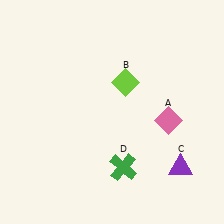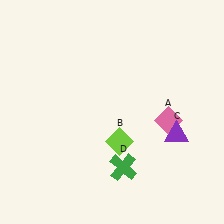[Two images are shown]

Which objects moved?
The objects that moved are: the lime diamond (B), the purple triangle (C).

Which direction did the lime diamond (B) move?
The lime diamond (B) moved down.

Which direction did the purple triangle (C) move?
The purple triangle (C) moved up.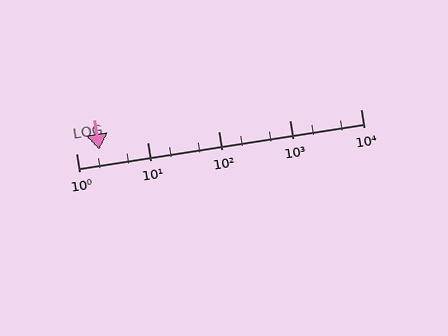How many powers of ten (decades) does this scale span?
The scale spans 4 decades, from 1 to 10000.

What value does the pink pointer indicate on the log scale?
The pointer indicates approximately 2.1.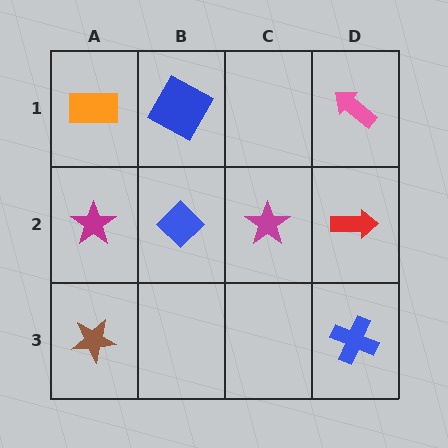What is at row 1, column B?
A blue square.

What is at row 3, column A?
A brown star.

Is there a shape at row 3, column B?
No, that cell is empty.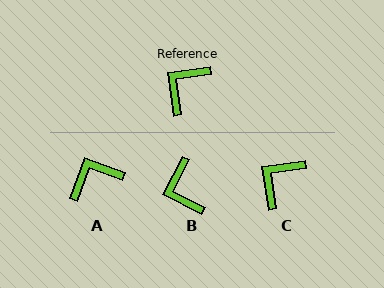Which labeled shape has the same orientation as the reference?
C.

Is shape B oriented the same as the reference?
No, it is off by about 55 degrees.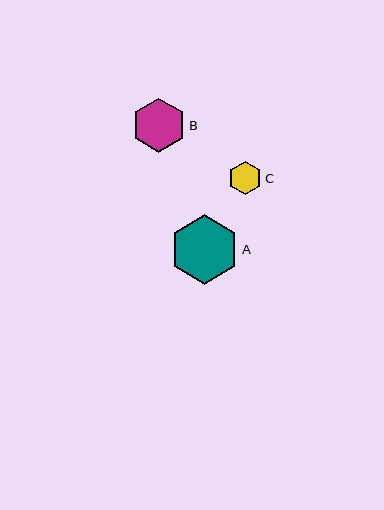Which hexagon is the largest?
Hexagon A is the largest with a size of approximately 69 pixels.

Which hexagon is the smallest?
Hexagon C is the smallest with a size of approximately 33 pixels.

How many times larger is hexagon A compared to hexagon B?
Hexagon A is approximately 1.3 times the size of hexagon B.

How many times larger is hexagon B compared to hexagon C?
Hexagon B is approximately 1.6 times the size of hexagon C.